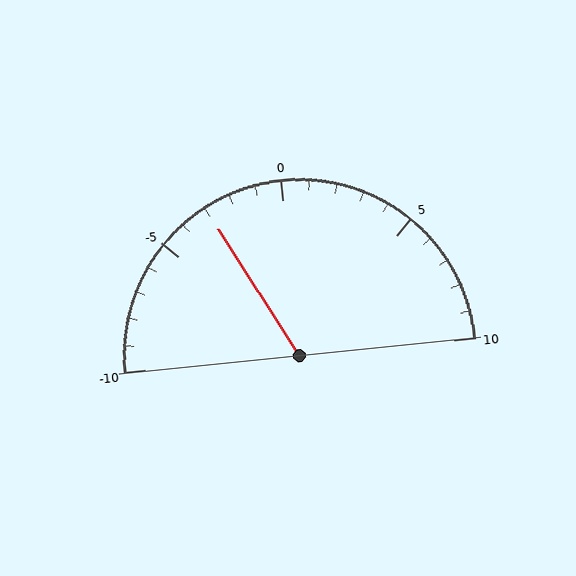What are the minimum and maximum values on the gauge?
The gauge ranges from -10 to 10.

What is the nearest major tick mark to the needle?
The nearest major tick mark is -5.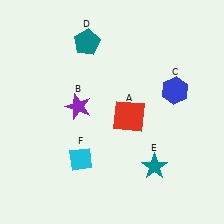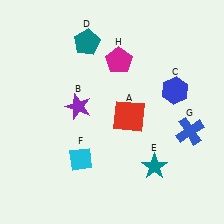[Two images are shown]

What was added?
A blue cross (G), a magenta pentagon (H) were added in Image 2.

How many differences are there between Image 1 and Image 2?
There are 2 differences between the two images.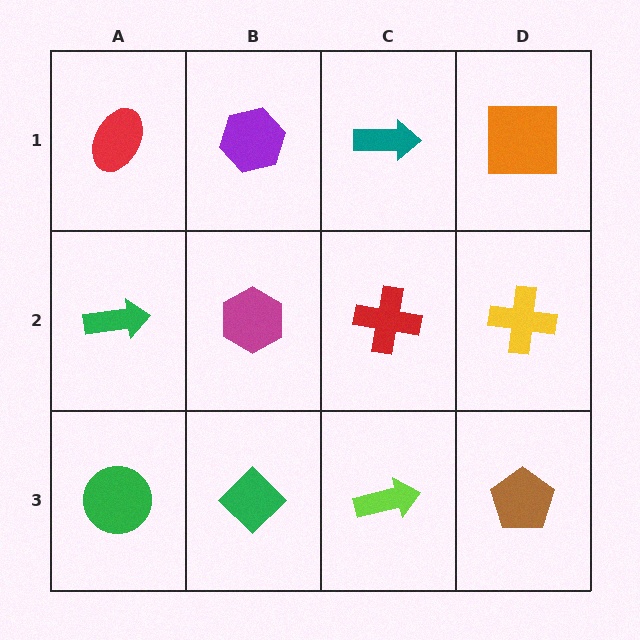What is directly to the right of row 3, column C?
A brown pentagon.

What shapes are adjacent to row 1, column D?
A yellow cross (row 2, column D), a teal arrow (row 1, column C).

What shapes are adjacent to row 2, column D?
An orange square (row 1, column D), a brown pentagon (row 3, column D), a red cross (row 2, column C).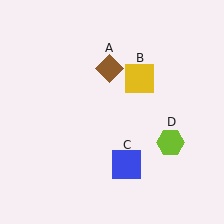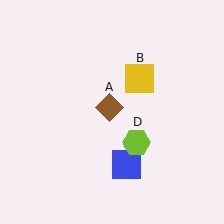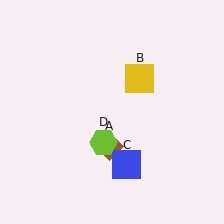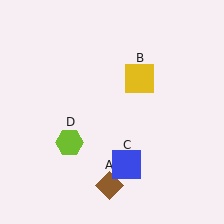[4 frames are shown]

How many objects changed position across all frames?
2 objects changed position: brown diamond (object A), lime hexagon (object D).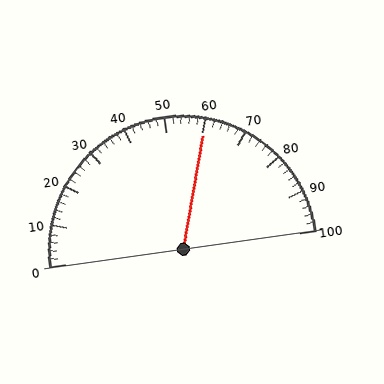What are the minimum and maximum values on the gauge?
The gauge ranges from 0 to 100.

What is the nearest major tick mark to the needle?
The nearest major tick mark is 60.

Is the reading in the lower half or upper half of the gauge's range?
The reading is in the upper half of the range (0 to 100).